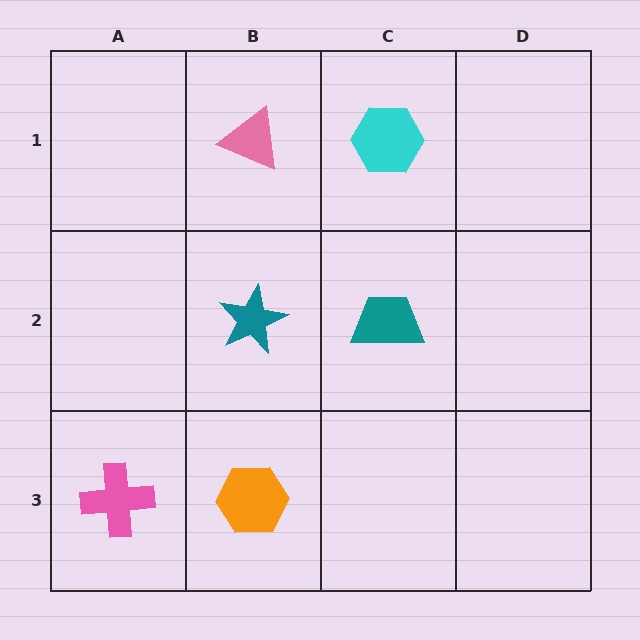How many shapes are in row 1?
2 shapes.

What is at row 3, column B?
An orange hexagon.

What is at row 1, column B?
A pink triangle.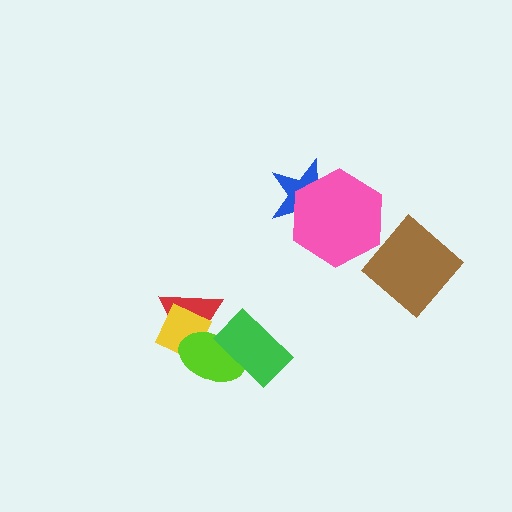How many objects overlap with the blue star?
1 object overlaps with the blue star.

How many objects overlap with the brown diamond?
0 objects overlap with the brown diamond.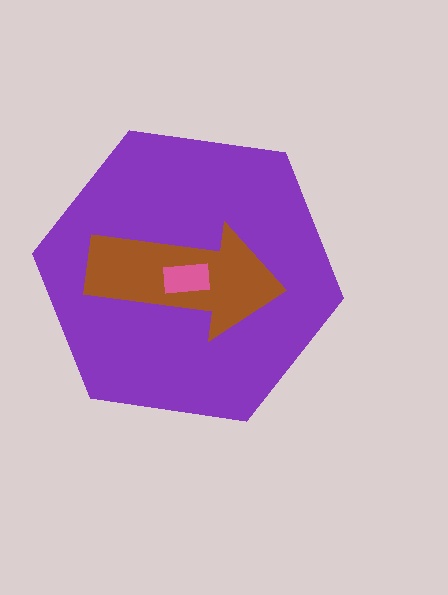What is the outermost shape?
The purple hexagon.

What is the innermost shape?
The pink rectangle.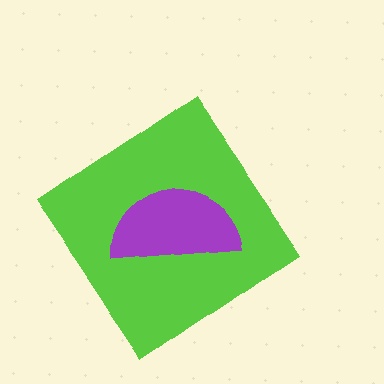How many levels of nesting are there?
2.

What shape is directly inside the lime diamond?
The purple semicircle.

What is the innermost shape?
The purple semicircle.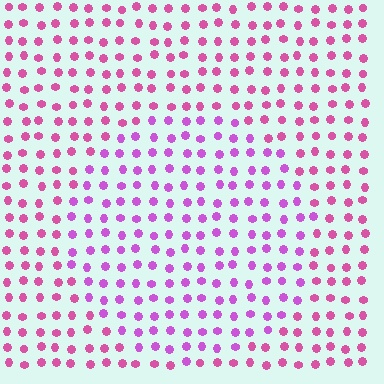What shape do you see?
I see a circle.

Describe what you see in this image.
The image is filled with small pink elements in a uniform arrangement. A circle-shaped region is visible where the elements are tinted to a slightly different hue, forming a subtle color boundary.